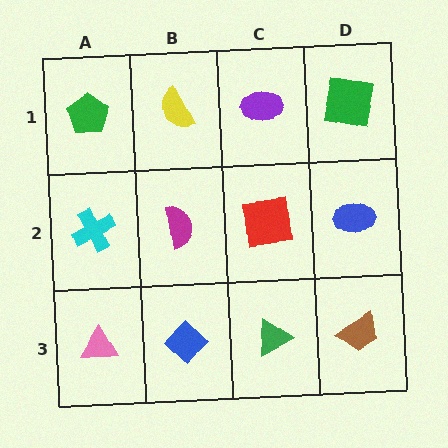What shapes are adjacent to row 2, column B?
A yellow semicircle (row 1, column B), a blue diamond (row 3, column B), a cyan cross (row 2, column A), a red square (row 2, column C).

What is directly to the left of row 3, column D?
A green triangle.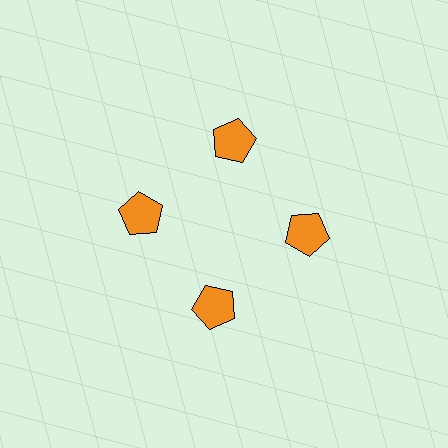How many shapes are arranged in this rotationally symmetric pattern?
There are 4 shapes, arranged in 4 groups of 1.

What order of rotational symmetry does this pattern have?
This pattern has 4-fold rotational symmetry.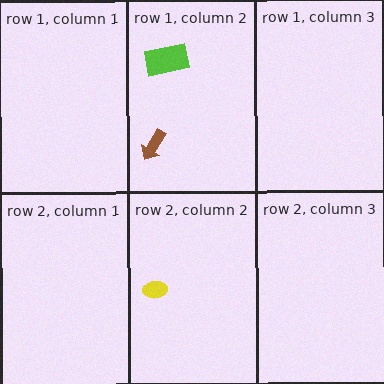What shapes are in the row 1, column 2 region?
The brown arrow, the lime rectangle.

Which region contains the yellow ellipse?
The row 2, column 2 region.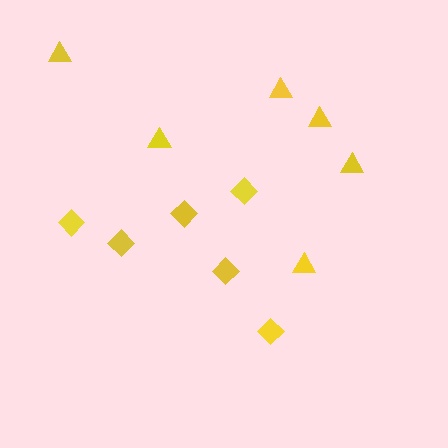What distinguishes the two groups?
There are 2 groups: one group of triangles (6) and one group of diamonds (6).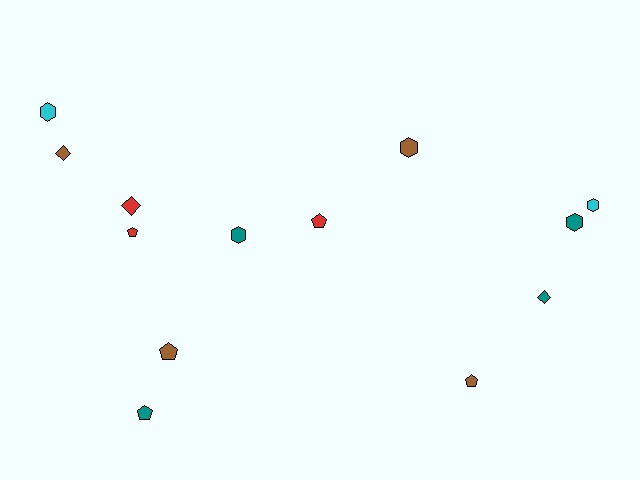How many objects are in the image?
There are 13 objects.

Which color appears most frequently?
Teal, with 4 objects.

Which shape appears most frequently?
Hexagon, with 5 objects.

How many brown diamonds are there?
There is 1 brown diamond.